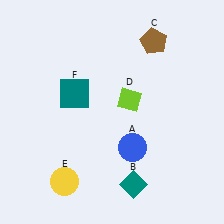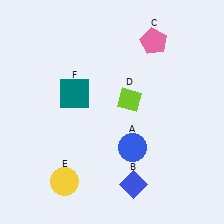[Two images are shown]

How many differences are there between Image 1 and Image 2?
There are 2 differences between the two images.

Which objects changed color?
B changed from teal to blue. C changed from brown to pink.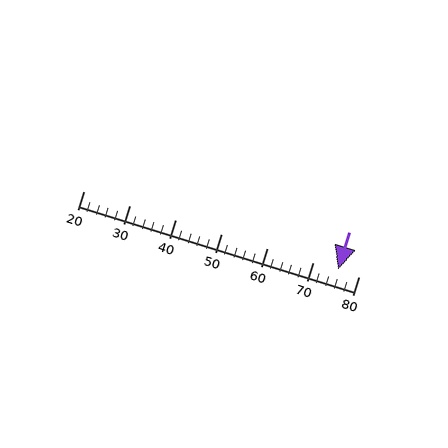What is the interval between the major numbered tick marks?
The major tick marks are spaced 10 units apart.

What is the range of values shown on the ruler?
The ruler shows values from 20 to 80.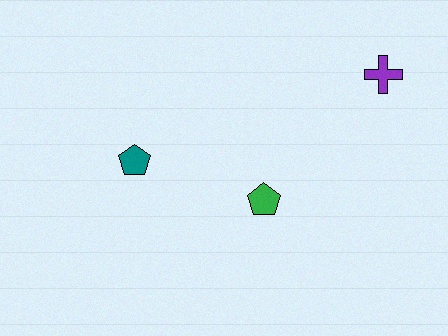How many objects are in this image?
There are 3 objects.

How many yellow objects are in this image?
There are no yellow objects.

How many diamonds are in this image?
There are no diamonds.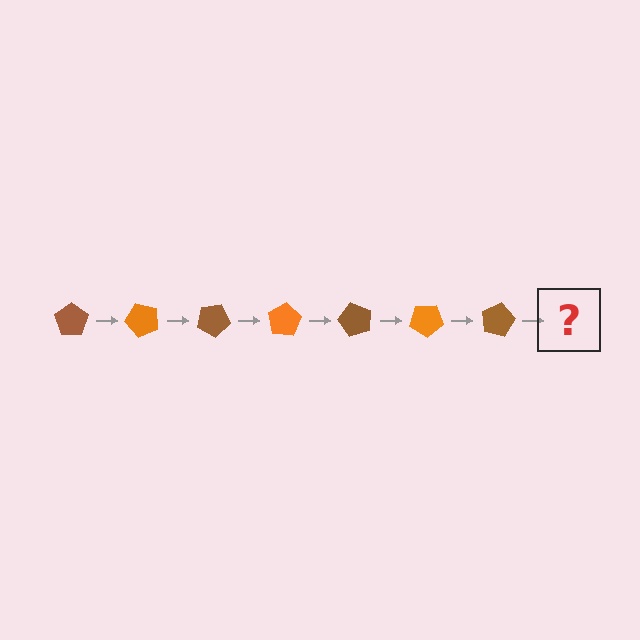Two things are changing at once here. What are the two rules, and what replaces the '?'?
The two rules are that it rotates 50 degrees each step and the color cycles through brown and orange. The '?' should be an orange pentagon, rotated 350 degrees from the start.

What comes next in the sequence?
The next element should be an orange pentagon, rotated 350 degrees from the start.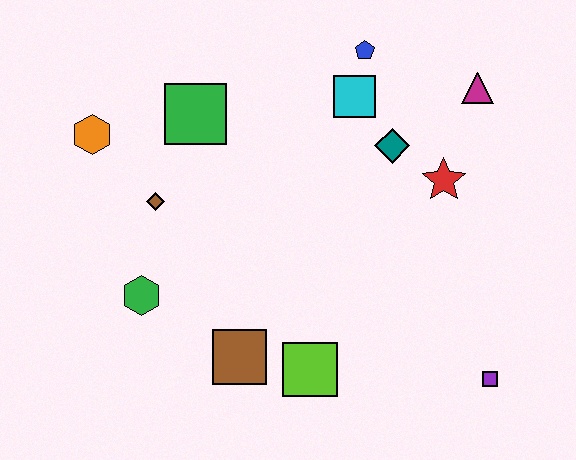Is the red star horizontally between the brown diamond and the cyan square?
No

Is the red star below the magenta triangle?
Yes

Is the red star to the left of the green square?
No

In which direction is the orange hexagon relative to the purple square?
The orange hexagon is to the left of the purple square.